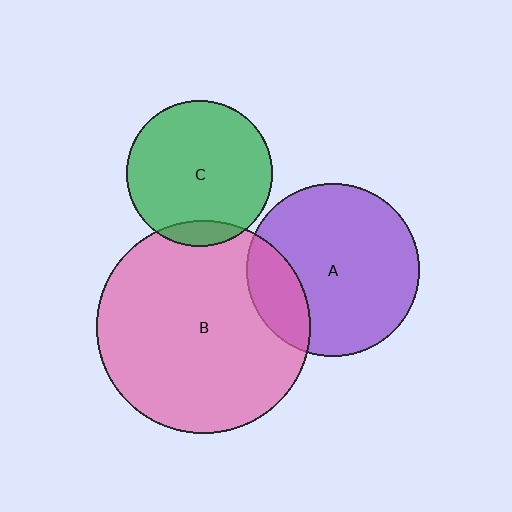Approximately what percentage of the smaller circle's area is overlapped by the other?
Approximately 10%.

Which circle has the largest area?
Circle B (pink).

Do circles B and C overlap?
Yes.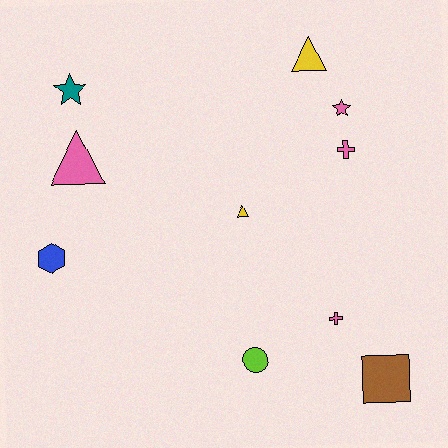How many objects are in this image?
There are 10 objects.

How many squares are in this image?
There is 1 square.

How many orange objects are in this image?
There are no orange objects.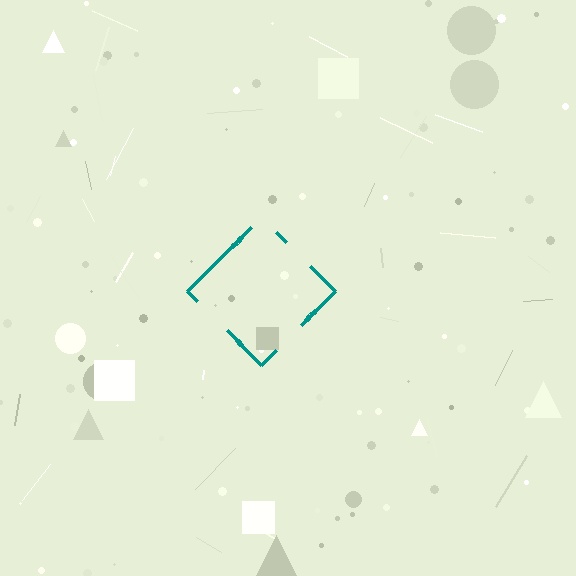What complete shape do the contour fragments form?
The contour fragments form a diamond.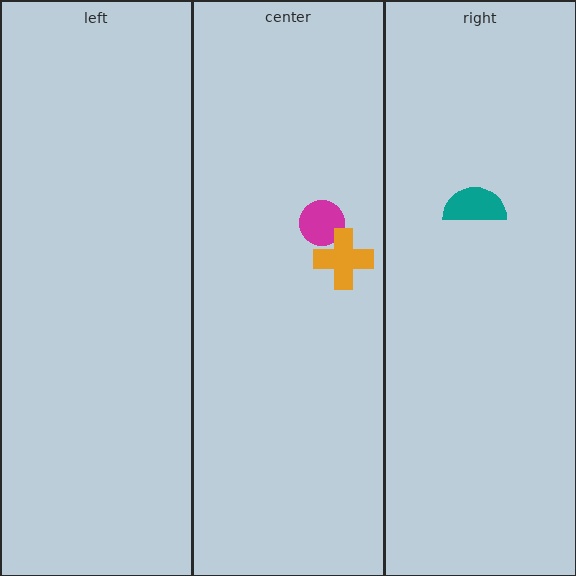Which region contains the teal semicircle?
The right region.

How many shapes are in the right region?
1.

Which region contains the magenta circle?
The center region.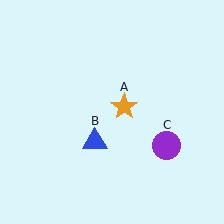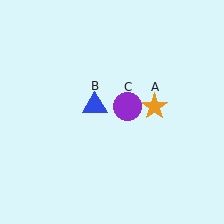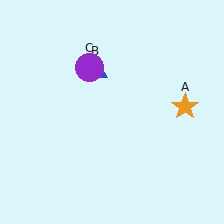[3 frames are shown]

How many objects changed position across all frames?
3 objects changed position: orange star (object A), blue triangle (object B), purple circle (object C).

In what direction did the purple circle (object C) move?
The purple circle (object C) moved up and to the left.